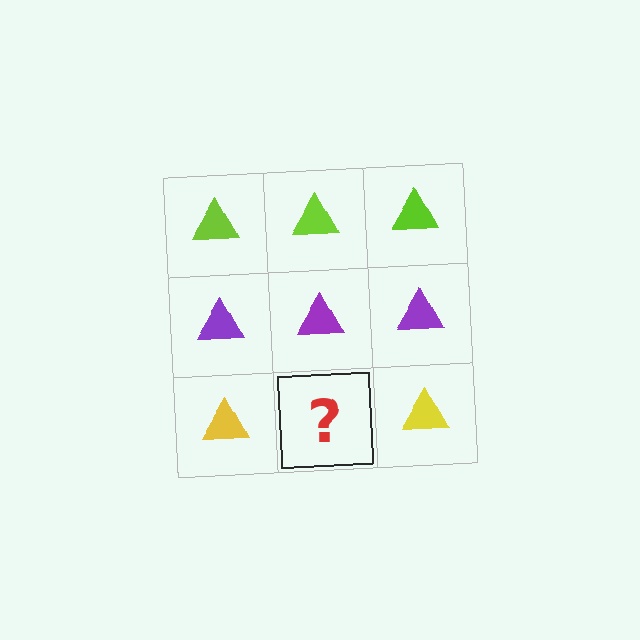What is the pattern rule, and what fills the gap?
The rule is that each row has a consistent color. The gap should be filled with a yellow triangle.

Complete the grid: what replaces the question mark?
The question mark should be replaced with a yellow triangle.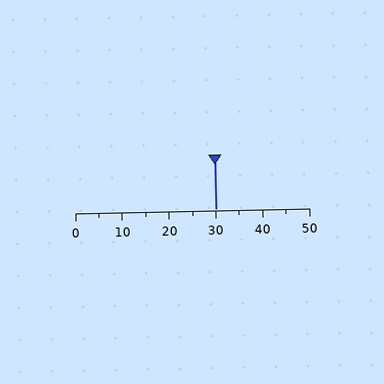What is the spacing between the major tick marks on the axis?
The major ticks are spaced 10 apart.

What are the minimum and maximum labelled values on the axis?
The axis runs from 0 to 50.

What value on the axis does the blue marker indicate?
The marker indicates approximately 30.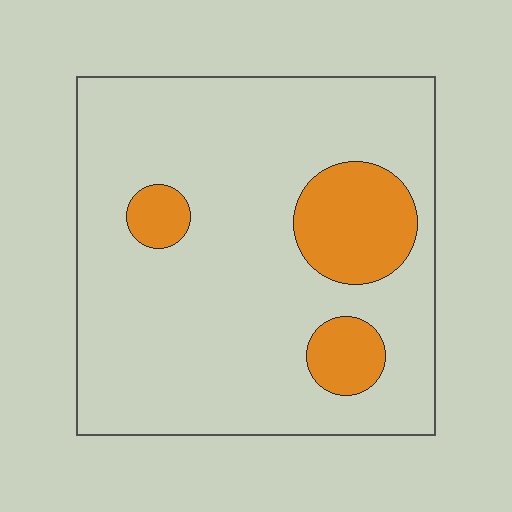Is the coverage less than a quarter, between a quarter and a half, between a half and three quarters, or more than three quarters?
Less than a quarter.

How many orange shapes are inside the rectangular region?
3.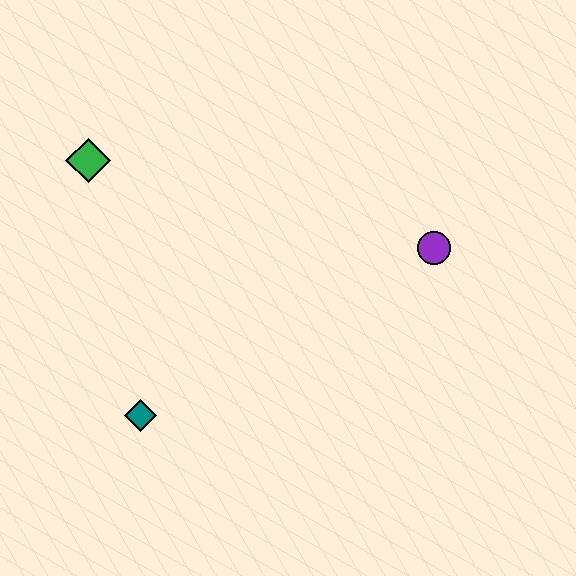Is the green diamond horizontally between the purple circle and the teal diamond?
No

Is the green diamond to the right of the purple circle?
No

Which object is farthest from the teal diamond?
The purple circle is farthest from the teal diamond.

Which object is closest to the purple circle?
The teal diamond is closest to the purple circle.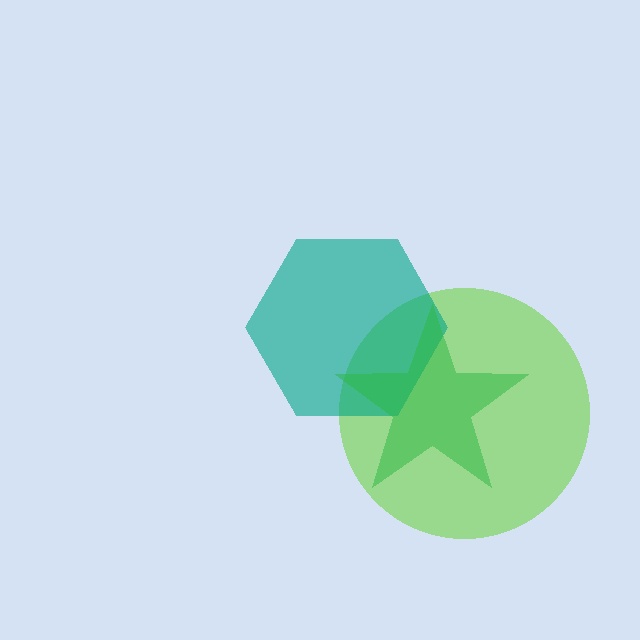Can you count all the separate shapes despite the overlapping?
Yes, there are 3 separate shapes.